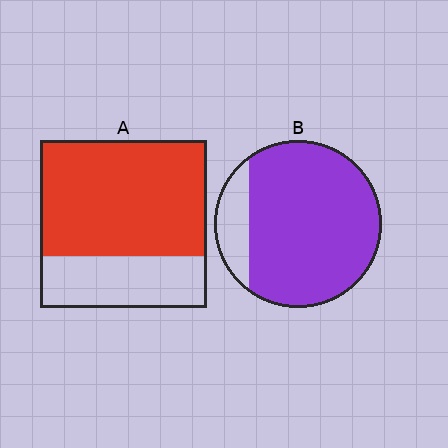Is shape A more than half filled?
Yes.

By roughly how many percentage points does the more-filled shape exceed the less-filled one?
By roughly 15 percentage points (B over A).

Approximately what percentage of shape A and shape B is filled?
A is approximately 70% and B is approximately 85%.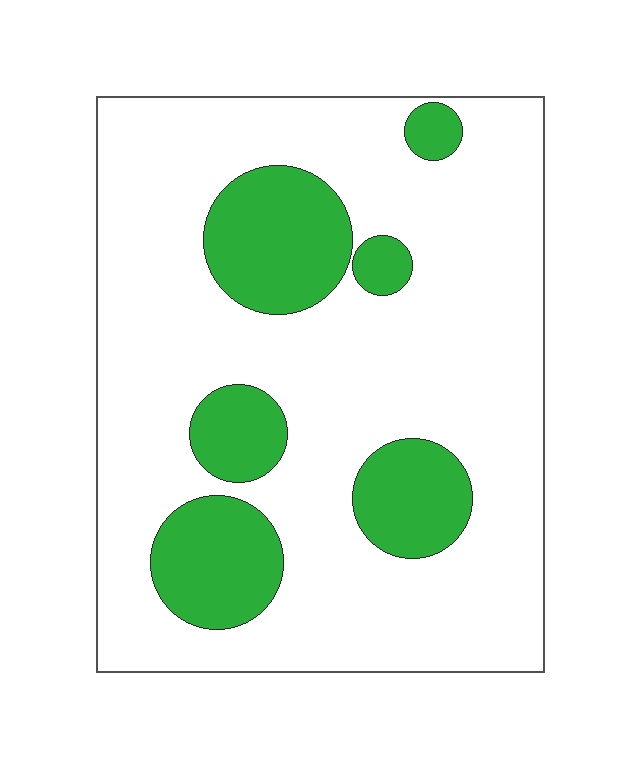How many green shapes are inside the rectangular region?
6.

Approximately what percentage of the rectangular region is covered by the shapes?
Approximately 20%.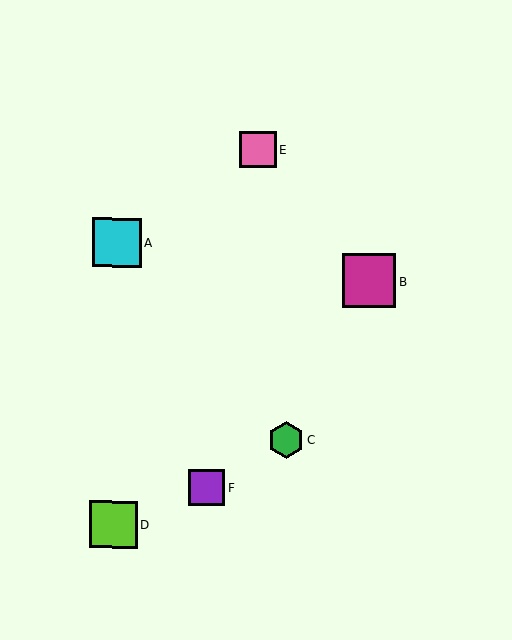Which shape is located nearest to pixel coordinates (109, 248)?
The cyan square (labeled A) at (117, 243) is nearest to that location.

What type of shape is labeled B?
Shape B is a magenta square.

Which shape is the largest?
The magenta square (labeled B) is the largest.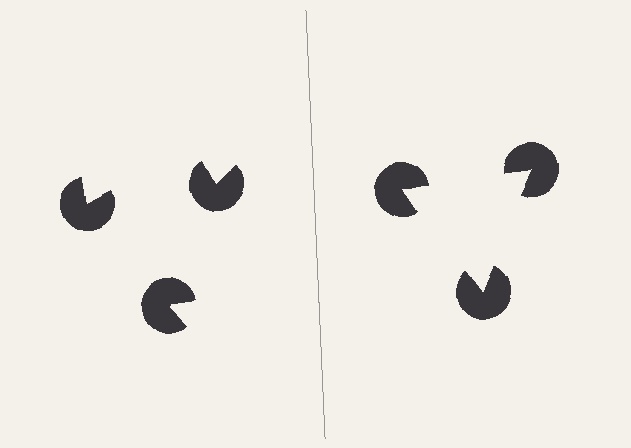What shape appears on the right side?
An illusory triangle.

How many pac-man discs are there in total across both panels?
6 — 3 on each side.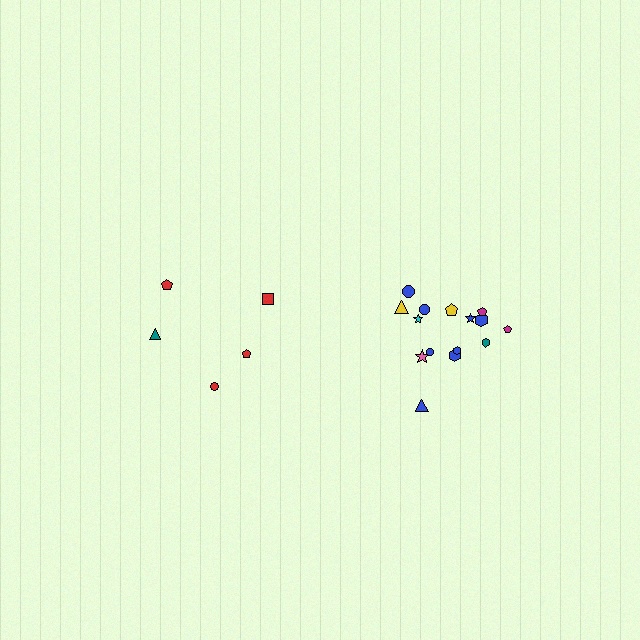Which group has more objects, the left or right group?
The right group.